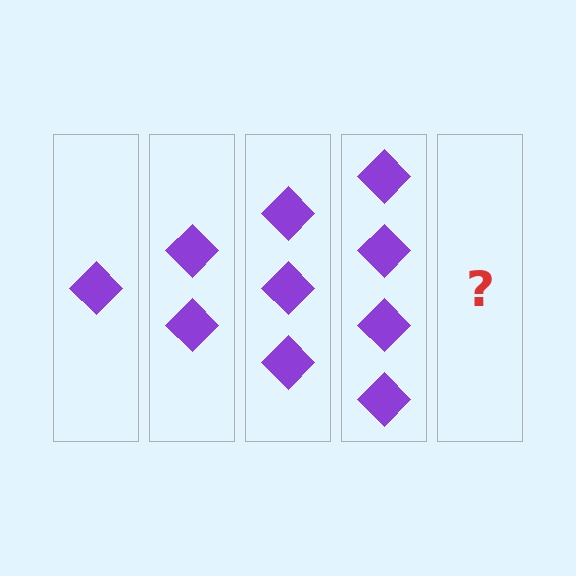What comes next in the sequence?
The next element should be 5 diamonds.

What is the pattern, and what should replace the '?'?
The pattern is that each step adds one more diamond. The '?' should be 5 diamonds.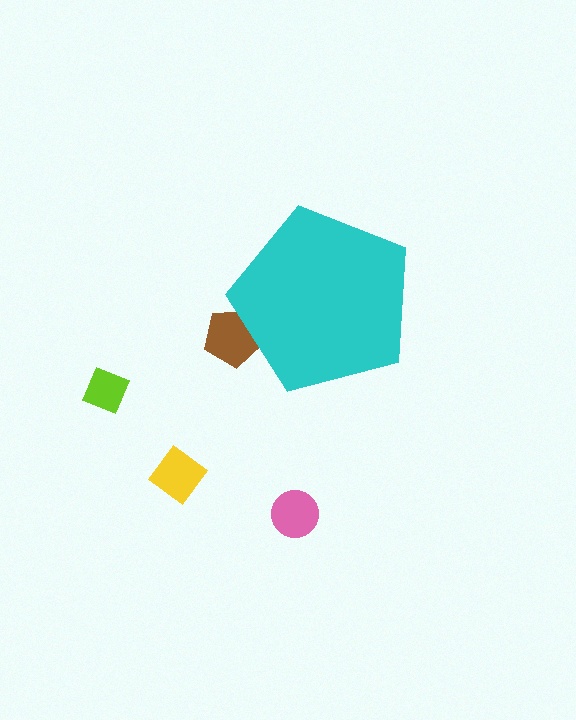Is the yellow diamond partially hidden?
No, the yellow diamond is fully visible.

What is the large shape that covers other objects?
A cyan pentagon.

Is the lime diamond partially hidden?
No, the lime diamond is fully visible.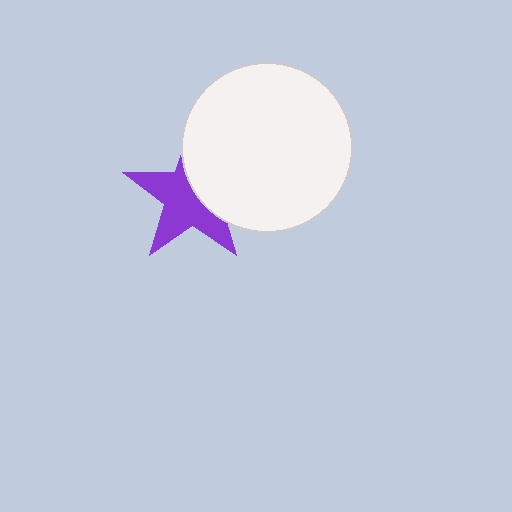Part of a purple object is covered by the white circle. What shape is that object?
It is a star.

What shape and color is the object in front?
The object in front is a white circle.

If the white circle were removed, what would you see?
You would see the complete purple star.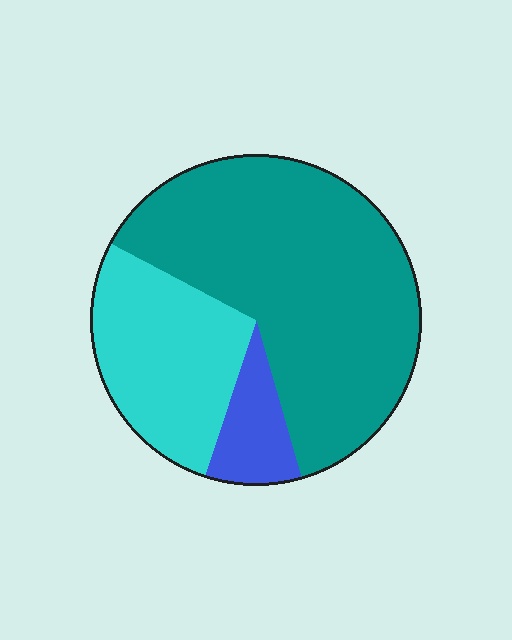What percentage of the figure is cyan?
Cyan takes up about one quarter (1/4) of the figure.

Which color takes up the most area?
Teal, at roughly 65%.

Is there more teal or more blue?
Teal.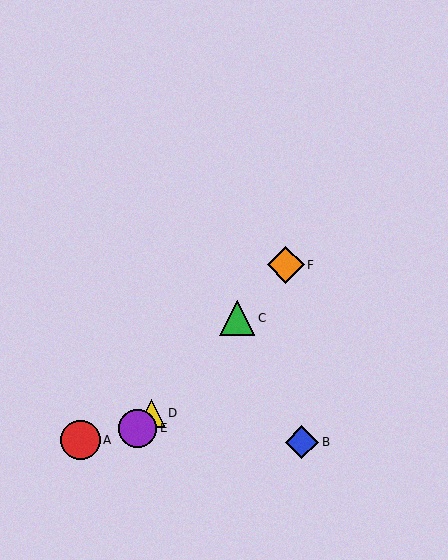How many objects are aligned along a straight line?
4 objects (C, D, E, F) are aligned along a straight line.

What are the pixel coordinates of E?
Object E is at (138, 428).